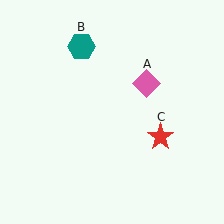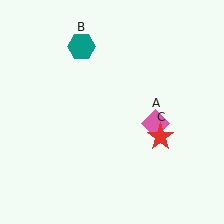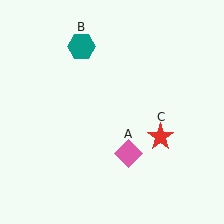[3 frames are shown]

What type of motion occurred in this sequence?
The pink diamond (object A) rotated clockwise around the center of the scene.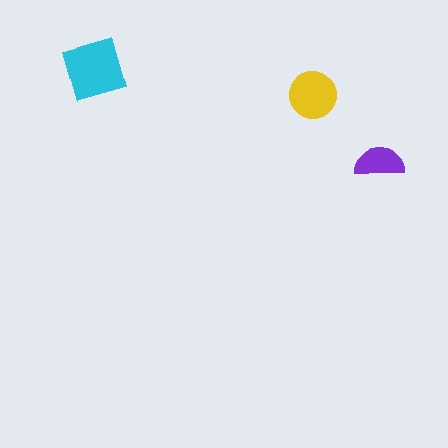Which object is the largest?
The cyan diamond.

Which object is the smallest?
The purple semicircle.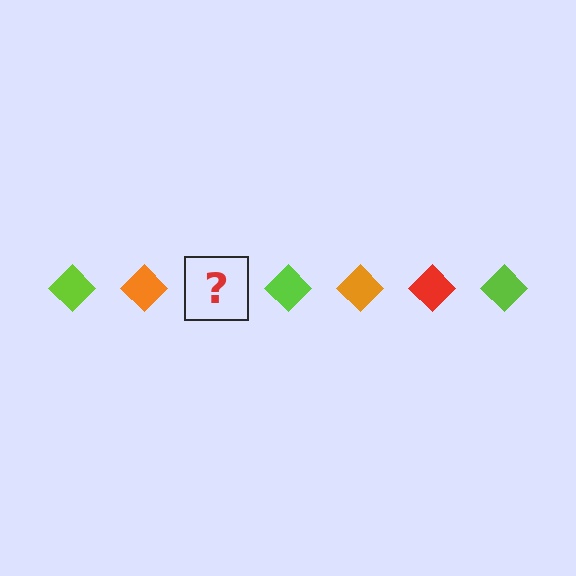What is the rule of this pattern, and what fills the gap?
The rule is that the pattern cycles through lime, orange, red diamonds. The gap should be filled with a red diamond.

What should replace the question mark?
The question mark should be replaced with a red diamond.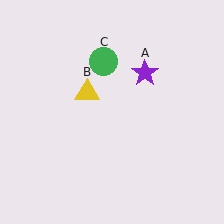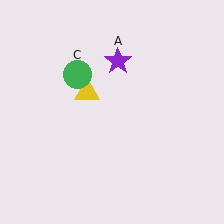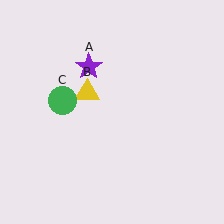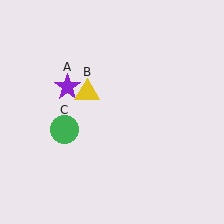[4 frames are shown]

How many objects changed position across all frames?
2 objects changed position: purple star (object A), green circle (object C).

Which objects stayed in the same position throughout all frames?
Yellow triangle (object B) remained stationary.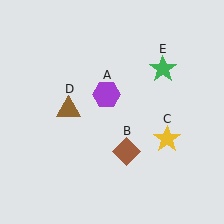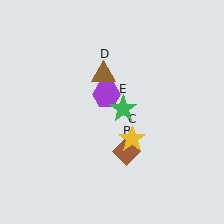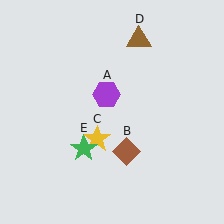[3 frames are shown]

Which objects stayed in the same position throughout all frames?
Purple hexagon (object A) and brown diamond (object B) remained stationary.